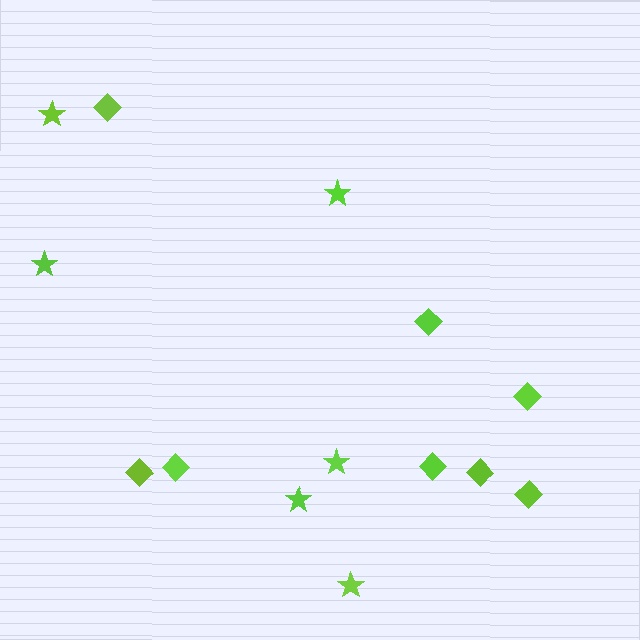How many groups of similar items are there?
There are 2 groups: one group of diamonds (8) and one group of stars (6).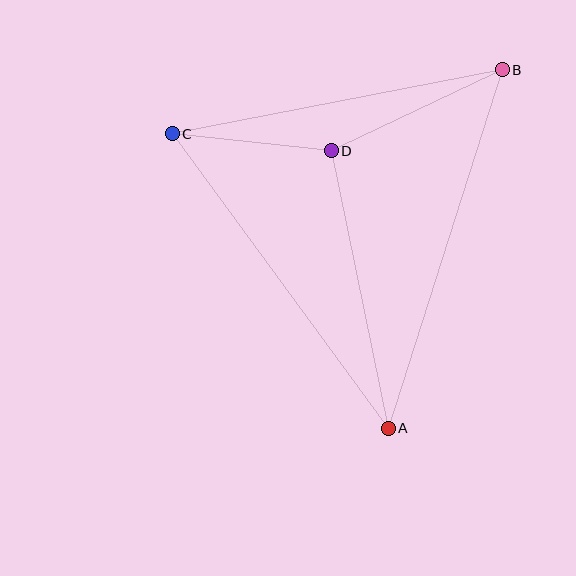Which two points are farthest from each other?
Points A and B are farthest from each other.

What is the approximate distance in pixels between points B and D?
The distance between B and D is approximately 189 pixels.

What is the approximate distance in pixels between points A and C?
The distance between A and C is approximately 365 pixels.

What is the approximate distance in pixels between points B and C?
The distance between B and C is approximately 336 pixels.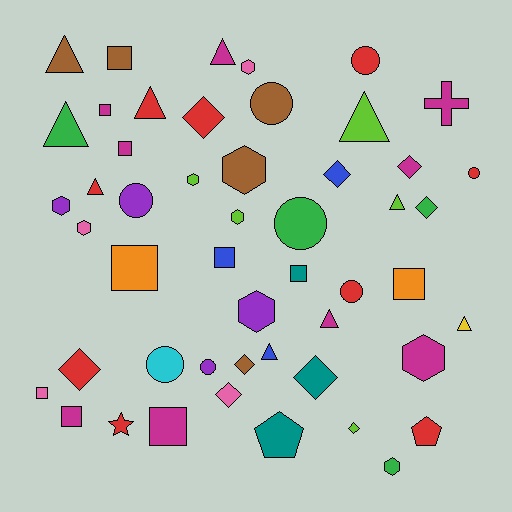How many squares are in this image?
There are 10 squares.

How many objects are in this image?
There are 50 objects.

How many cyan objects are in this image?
There is 1 cyan object.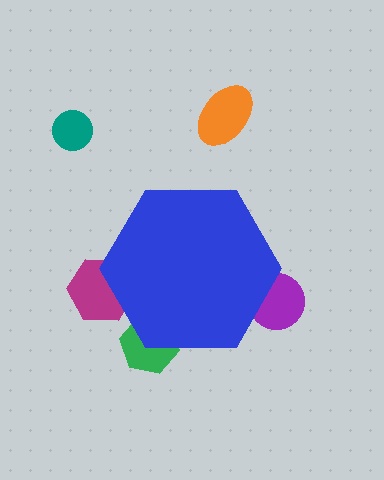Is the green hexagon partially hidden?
Yes, the green hexagon is partially hidden behind the blue hexagon.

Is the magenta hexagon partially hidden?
Yes, the magenta hexagon is partially hidden behind the blue hexagon.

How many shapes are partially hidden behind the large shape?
3 shapes are partially hidden.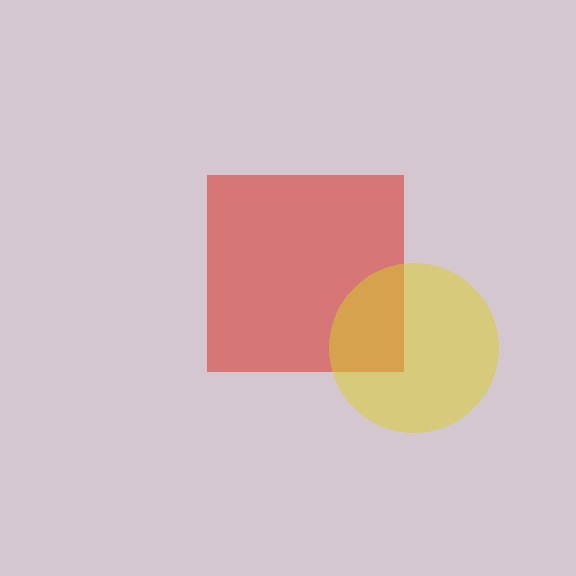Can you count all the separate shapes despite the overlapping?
Yes, there are 2 separate shapes.